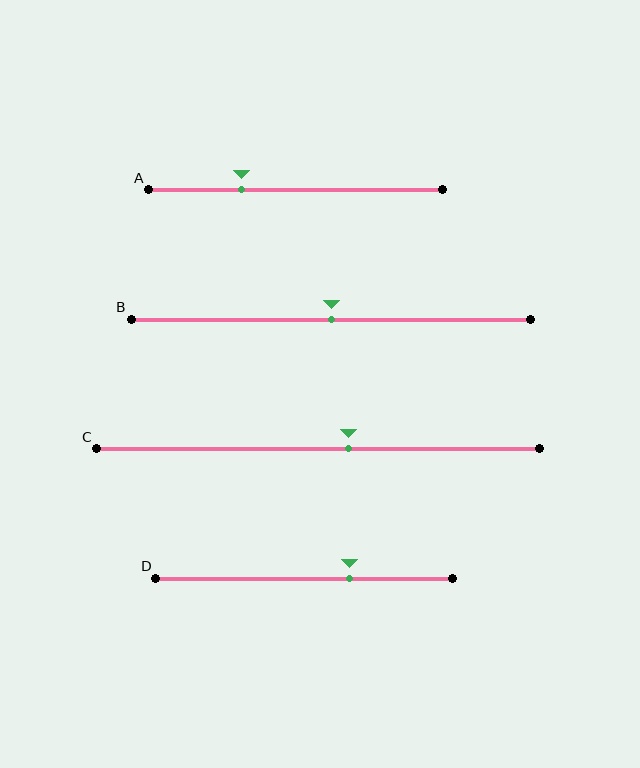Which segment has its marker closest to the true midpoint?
Segment B has its marker closest to the true midpoint.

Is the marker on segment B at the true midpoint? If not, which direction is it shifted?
Yes, the marker on segment B is at the true midpoint.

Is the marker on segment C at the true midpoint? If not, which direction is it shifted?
No, the marker on segment C is shifted to the right by about 7% of the segment length.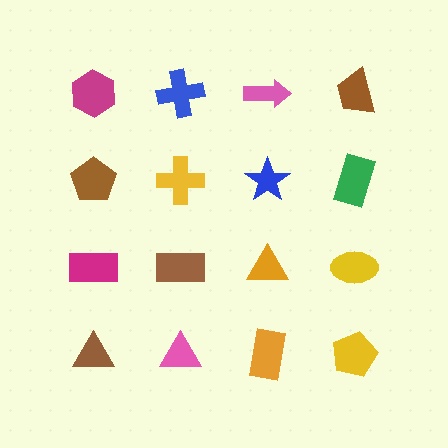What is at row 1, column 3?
A pink arrow.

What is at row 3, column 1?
A magenta rectangle.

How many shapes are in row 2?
4 shapes.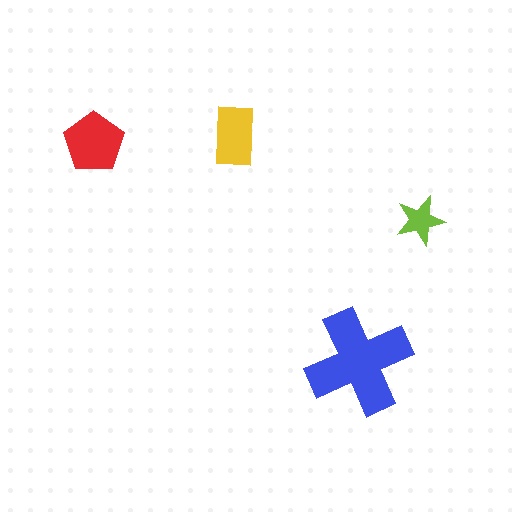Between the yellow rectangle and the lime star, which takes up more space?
The yellow rectangle.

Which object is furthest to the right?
The lime star is rightmost.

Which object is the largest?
The blue cross.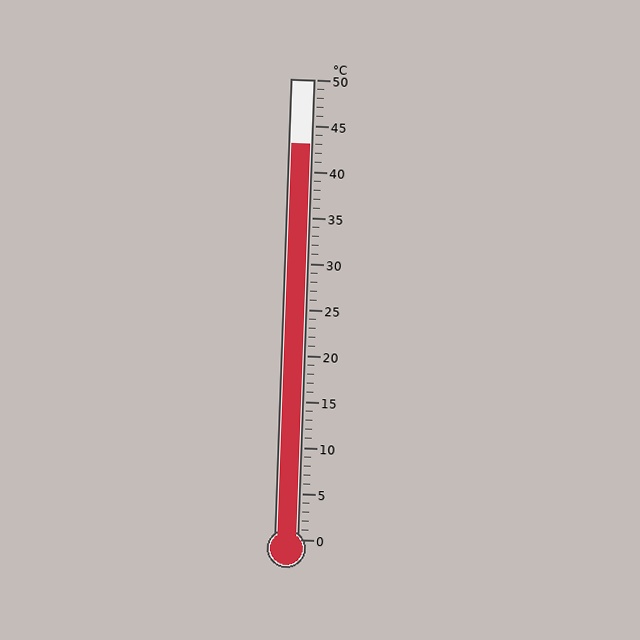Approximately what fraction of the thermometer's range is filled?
The thermometer is filled to approximately 85% of its range.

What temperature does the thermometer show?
The thermometer shows approximately 43°C.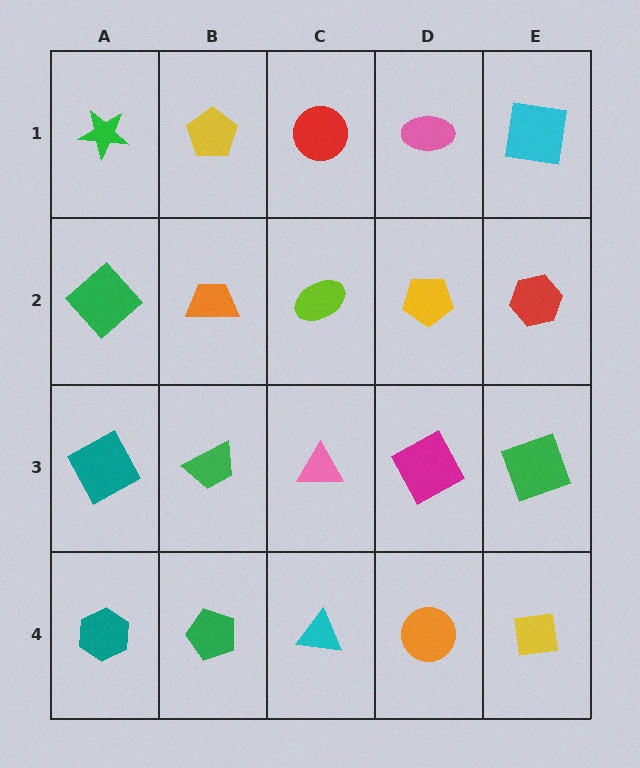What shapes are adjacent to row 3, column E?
A red hexagon (row 2, column E), a yellow square (row 4, column E), a magenta square (row 3, column D).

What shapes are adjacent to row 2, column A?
A green star (row 1, column A), a teal square (row 3, column A), an orange trapezoid (row 2, column B).